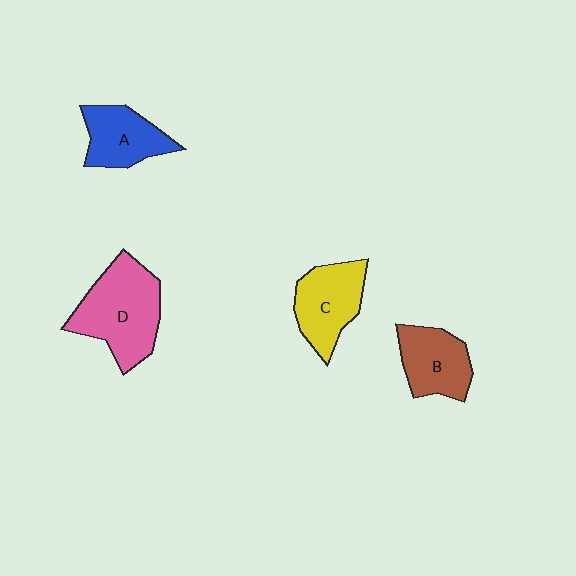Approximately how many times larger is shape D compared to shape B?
Approximately 1.5 times.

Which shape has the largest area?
Shape D (pink).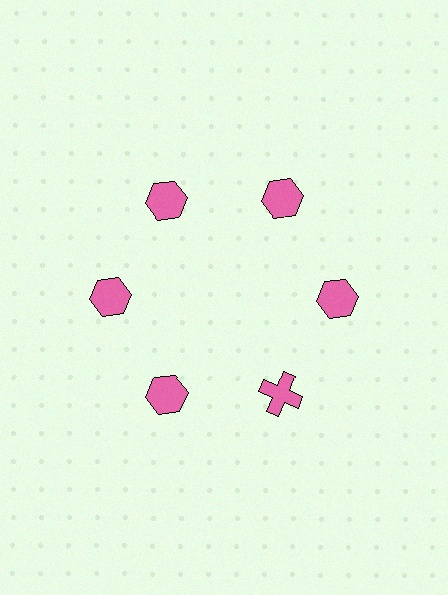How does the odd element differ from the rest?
It has a different shape: cross instead of hexagon.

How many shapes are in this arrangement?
There are 6 shapes arranged in a ring pattern.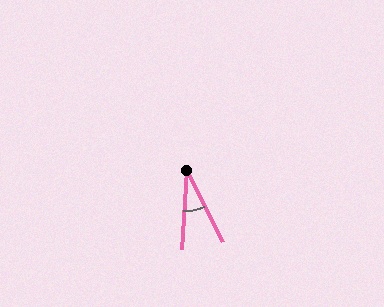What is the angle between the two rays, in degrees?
Approximately 31 degrees.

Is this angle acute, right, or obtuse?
It is acute.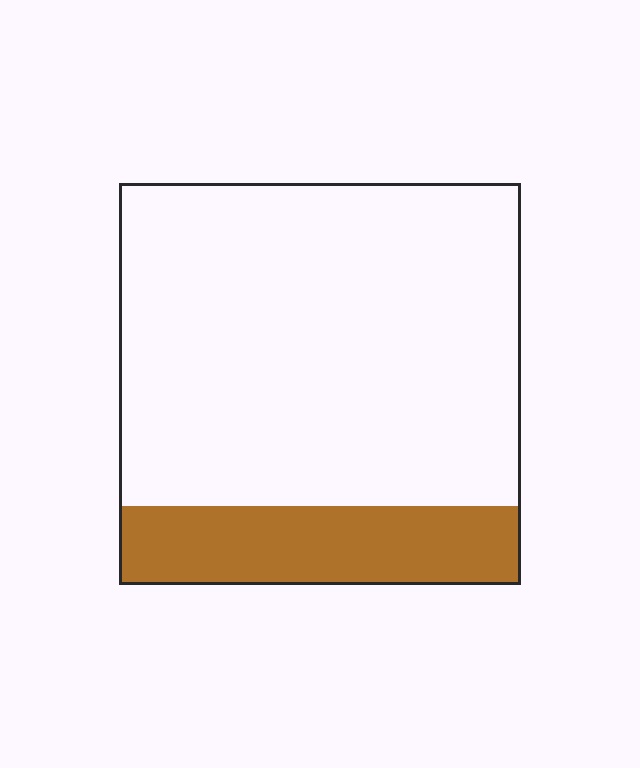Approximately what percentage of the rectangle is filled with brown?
Approximately 20%.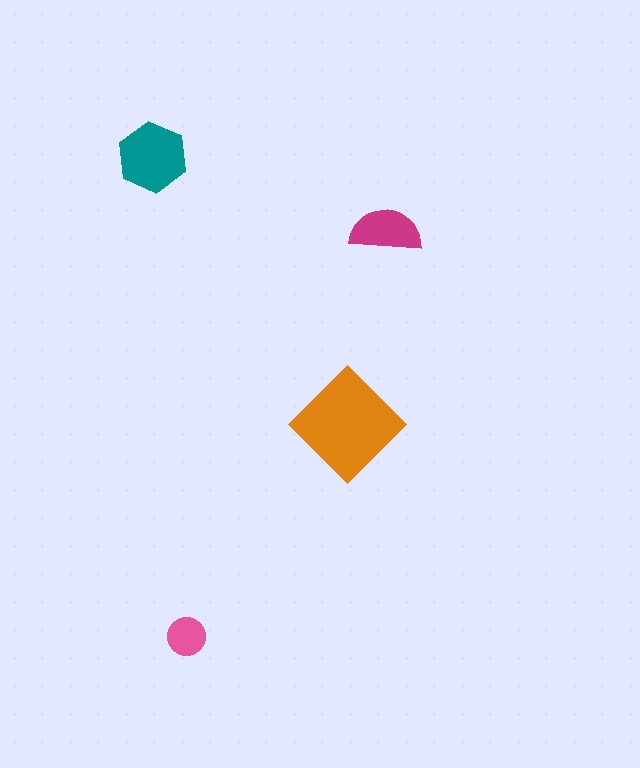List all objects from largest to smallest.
The orange diamond, the teal hexagon, the magenta semicircle, the pink circle.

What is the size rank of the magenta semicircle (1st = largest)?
3rd.